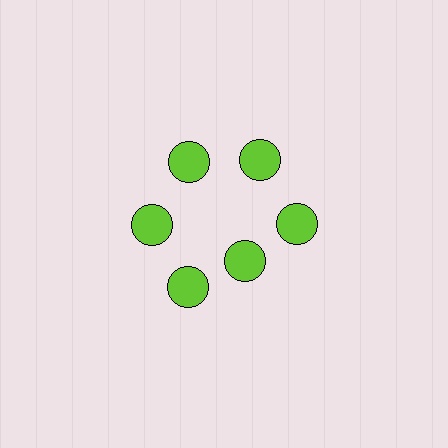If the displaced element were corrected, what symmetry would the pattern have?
It would have 6-fold rotational symmetry — the pattern would map onto itself every 60 degrees.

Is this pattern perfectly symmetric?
No. The 6 lime circles are arranged in a ring, but one element near the 5 o'clock position is pulled inward toward the center, breaking the 6-fold rotational symmetry.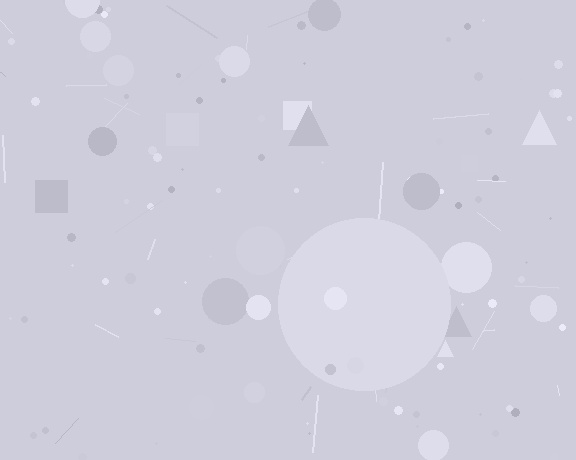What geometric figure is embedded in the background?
A circle is embedded in the background.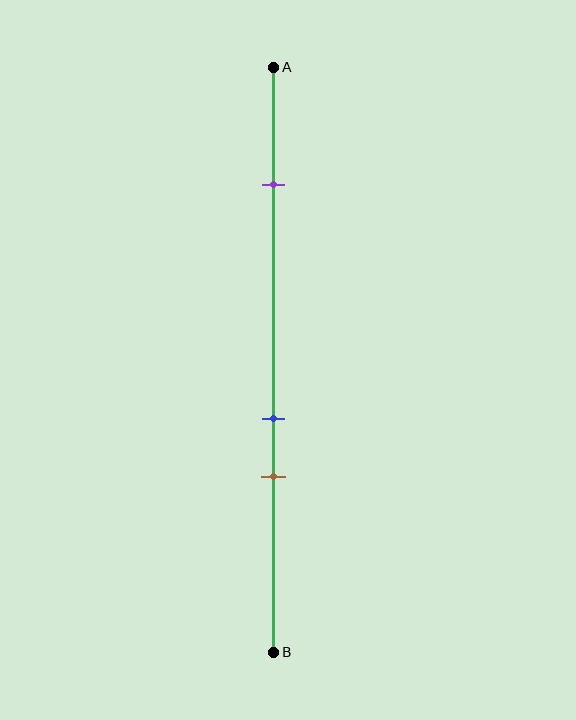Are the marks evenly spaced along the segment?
No, the marks are not evenly spaced.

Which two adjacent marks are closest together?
The blue and brown marks are the closest adjacent pair.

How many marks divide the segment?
There are 3 marks dividing the segment.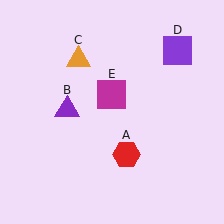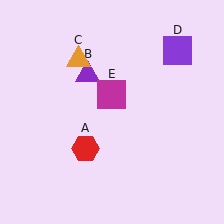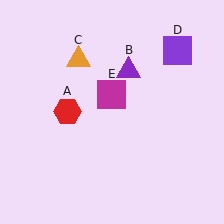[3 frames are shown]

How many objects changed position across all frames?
2 objects changed position: red hexagon (object A), purple triangle (object B).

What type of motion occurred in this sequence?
The red hexagon (object A), purple triangle (object B) rotated clockwise around the center of the scene.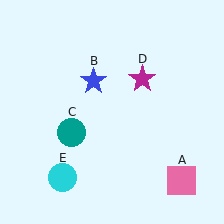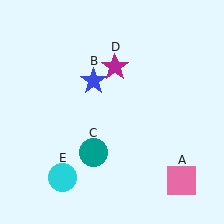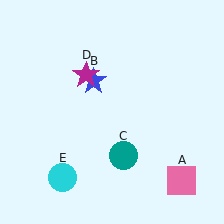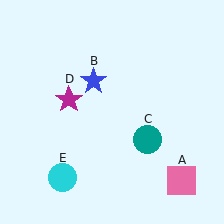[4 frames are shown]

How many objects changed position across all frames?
2 objects changed position: teal circle (object C), magenta star (object D).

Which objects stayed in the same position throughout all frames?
Pink square (object A) and blue star (object B) and cyan circle (object E) remained stationary.